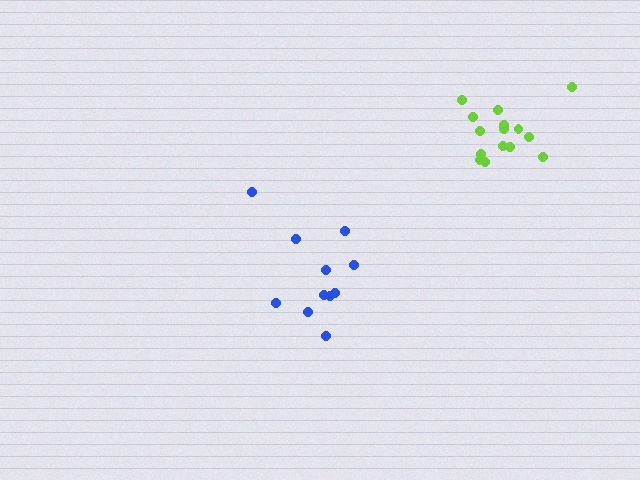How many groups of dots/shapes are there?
There are 2 groups.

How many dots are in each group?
Group 1: 15 dots, Group 2: 11 dots (26 total).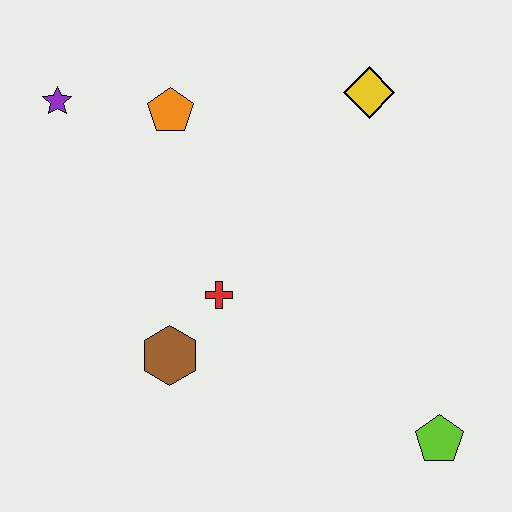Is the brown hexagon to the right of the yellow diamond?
No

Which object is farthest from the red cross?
The lime pentagon is farthest from the red cross.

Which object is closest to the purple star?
The orange pentagon is closest to the purple star.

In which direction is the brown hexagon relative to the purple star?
The brown hexagon is below the purple star.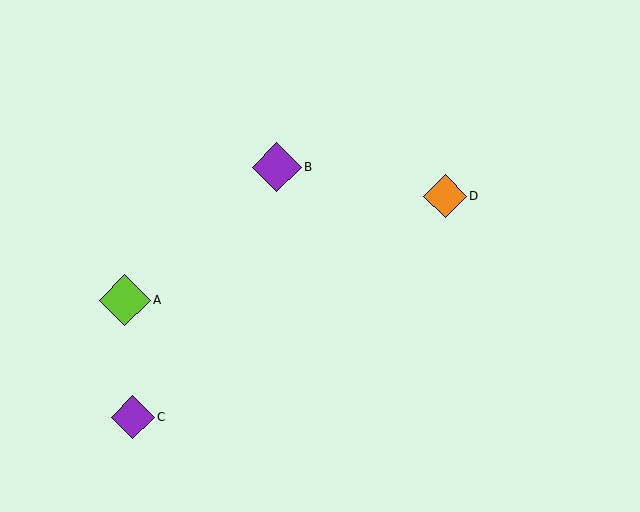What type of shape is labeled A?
Shape A is a lime diamond.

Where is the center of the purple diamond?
The center of the purple diamond is at (277, 167).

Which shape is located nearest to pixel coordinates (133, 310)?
The lime diamond (labeled A) at (125, 300) is nearest to that location.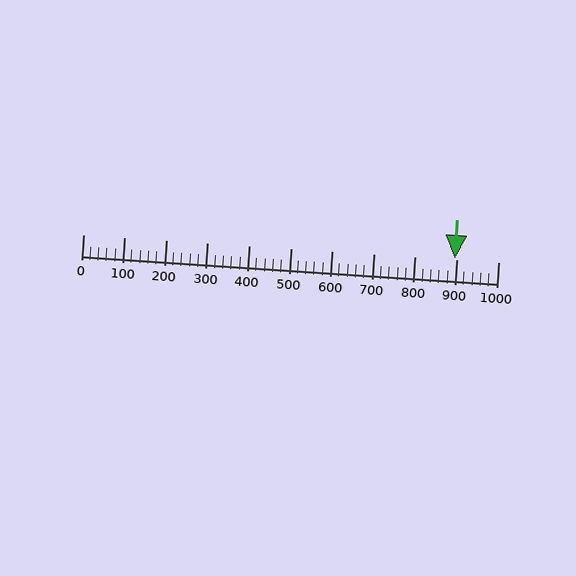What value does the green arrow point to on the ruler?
The green arrow points to approximately 895.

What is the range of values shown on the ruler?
The ruler shows values from 0 to 1000.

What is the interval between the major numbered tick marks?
The major tick marks are spaced 100 units apart.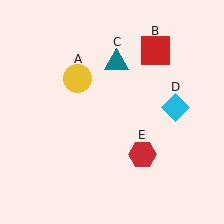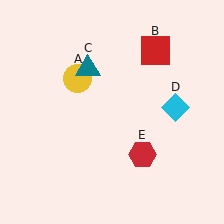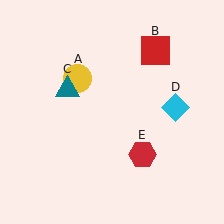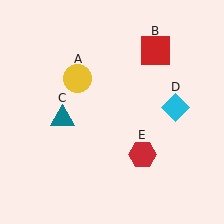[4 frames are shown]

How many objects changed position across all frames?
1 object changed position: teal triangle (object C).